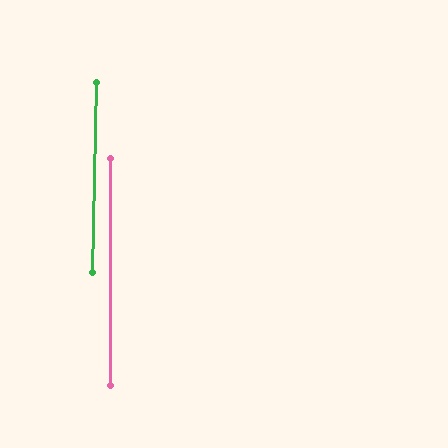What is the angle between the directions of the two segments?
Approximately 2 degrees.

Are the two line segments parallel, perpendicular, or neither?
Parallel — their directions differ by only 1.5°.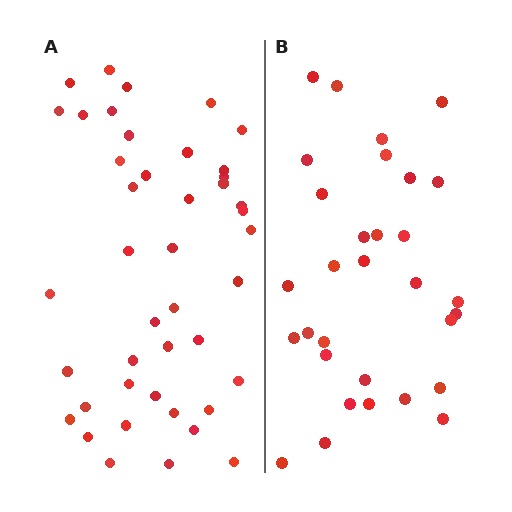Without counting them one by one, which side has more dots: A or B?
Region A (the left region) has more dots.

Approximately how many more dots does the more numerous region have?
Region A has roughly 12 or so more dots than region B.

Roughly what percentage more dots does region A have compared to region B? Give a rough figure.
About 40% more.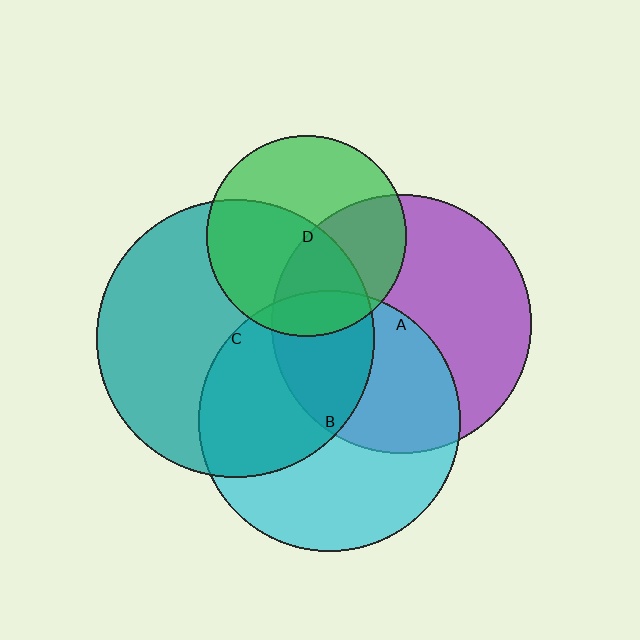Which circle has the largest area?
Circle C (teal).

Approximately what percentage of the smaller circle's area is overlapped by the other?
Approximately 45%.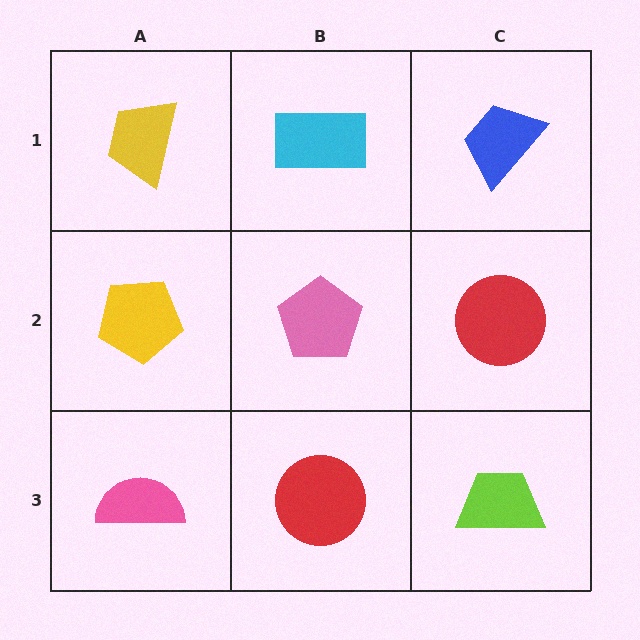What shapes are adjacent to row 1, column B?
A pink pentagon (row 2, column B), a yellow trapezoid (row 1, column A), a blue trapezoid (row 1, column C).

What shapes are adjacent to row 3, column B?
A pink pentagon (row 2, column B), a pink semicircle (row 3, column A), a lime trapezoid (row 3, column C).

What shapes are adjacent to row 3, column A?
A yellow pentagon (row 2, column A), a red circle (row 3, column B).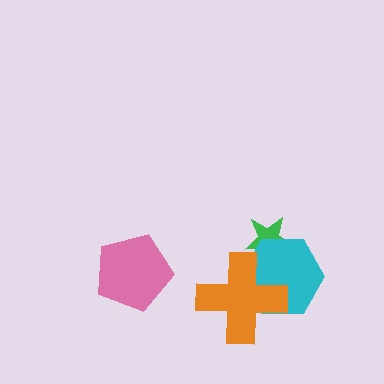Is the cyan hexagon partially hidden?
Yes, it is partially covered by another shape.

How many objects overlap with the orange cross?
1 object overlaps with the orange cross.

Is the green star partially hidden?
Yes, it is partially covered by another shape.